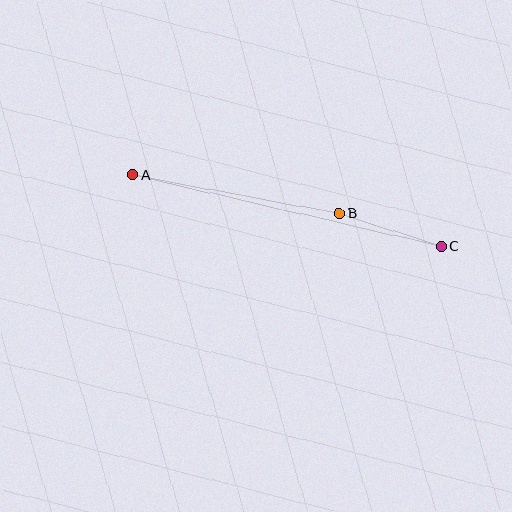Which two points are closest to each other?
Points B and C are closest to each other.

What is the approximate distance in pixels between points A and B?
The distance between A and B is approximately 210 pixels.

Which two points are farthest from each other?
Points A and C are farthest from each other.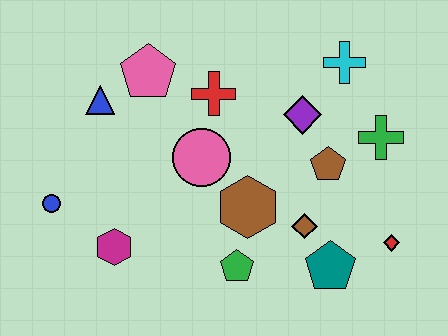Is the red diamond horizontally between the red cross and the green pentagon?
No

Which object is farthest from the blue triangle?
The red diamond is farthest from the blue triangle.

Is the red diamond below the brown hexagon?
Yes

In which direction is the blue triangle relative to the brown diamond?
The blue triangle is to the left of the brown diamond.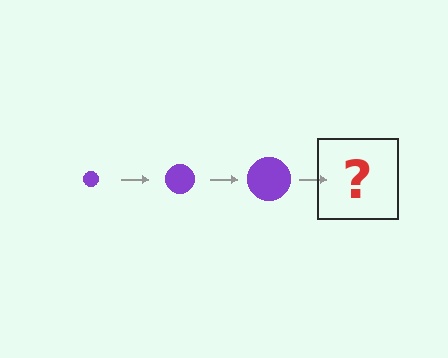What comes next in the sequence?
The next element should be a purple circle, larger than the previous one.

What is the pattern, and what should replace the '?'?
The pattern is that the circle gets progressively larger each step. The '?' should be a purple circle, larger than the previous one.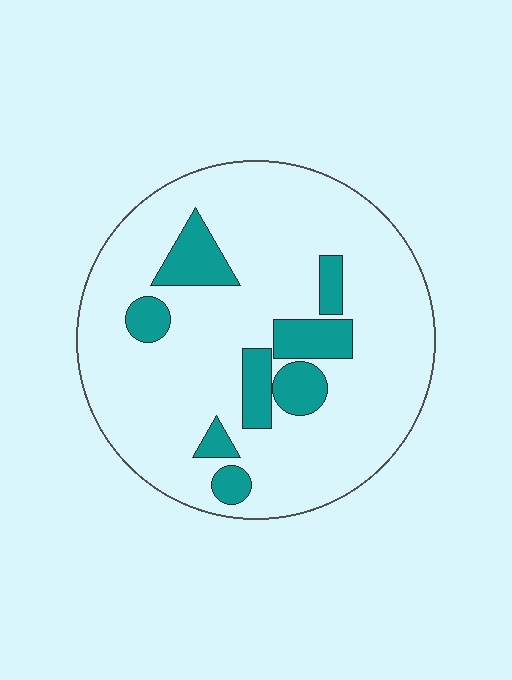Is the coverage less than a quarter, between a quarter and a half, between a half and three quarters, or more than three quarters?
Less than a quarter.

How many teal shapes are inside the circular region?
8.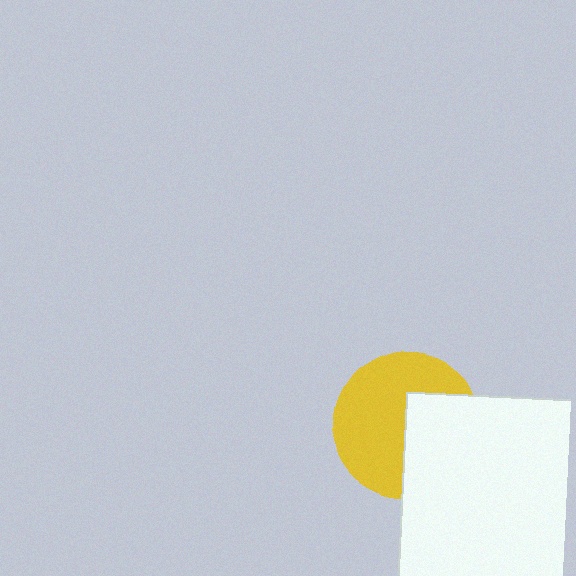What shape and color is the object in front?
The object in front is a white square.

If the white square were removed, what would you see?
You would see the complete yellow circle.